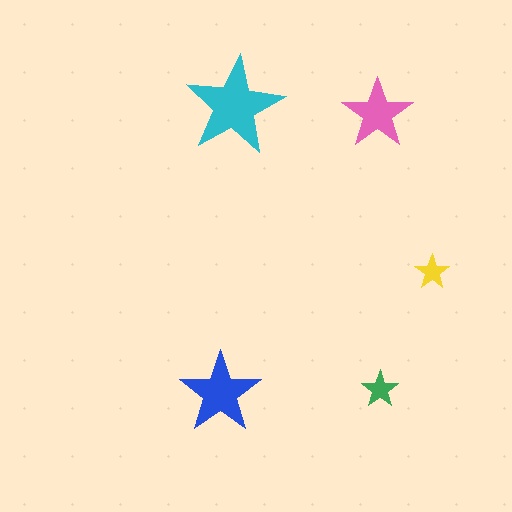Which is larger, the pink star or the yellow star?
The pink one.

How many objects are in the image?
There are 5 objects in the image.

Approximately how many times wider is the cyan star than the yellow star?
About 3 times wider.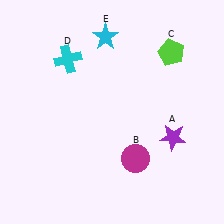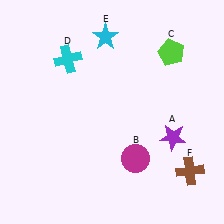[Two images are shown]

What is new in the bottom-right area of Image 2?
A brown cross (F) was added in the bottom-right area of Image 2.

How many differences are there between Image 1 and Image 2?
There is 1 difference between the two images.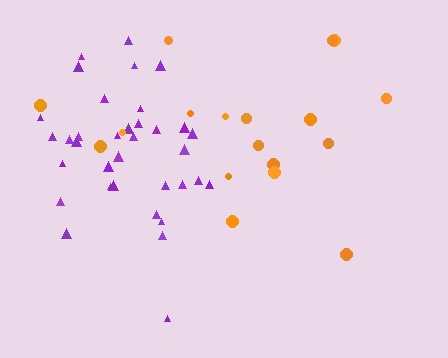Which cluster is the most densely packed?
Purple.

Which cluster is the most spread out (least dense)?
Orange.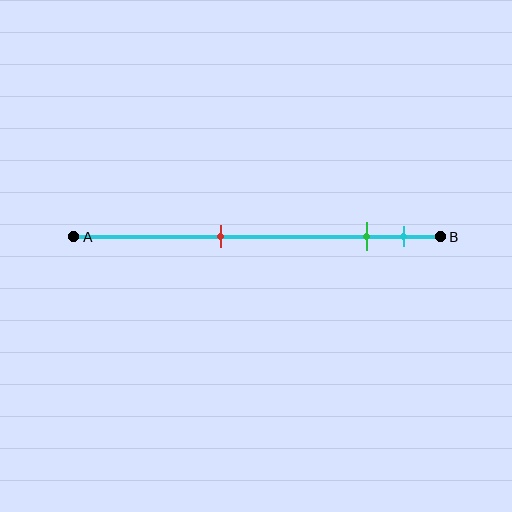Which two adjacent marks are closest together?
The green and cyan marks are the closest adjacent pair.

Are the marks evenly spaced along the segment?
No, the marks are not evenly spaced.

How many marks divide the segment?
There are 3 marks dividing the segment.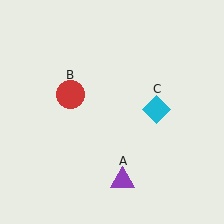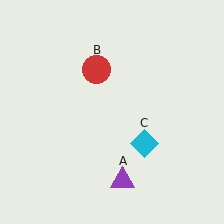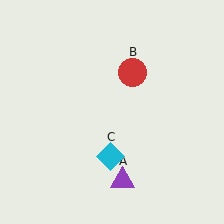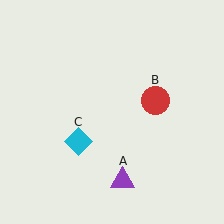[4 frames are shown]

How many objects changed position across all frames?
2 objects changed position: red circle (object B), cyan diamond (object C).